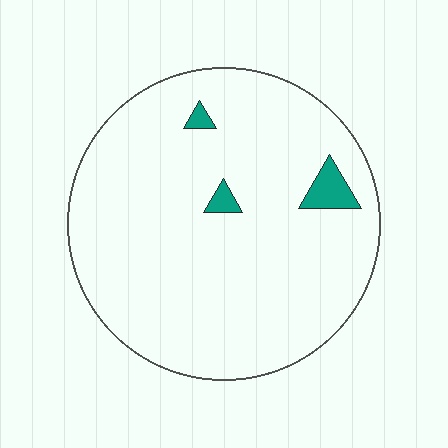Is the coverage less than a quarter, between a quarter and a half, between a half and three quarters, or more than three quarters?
Less than a quarter.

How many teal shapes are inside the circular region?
3.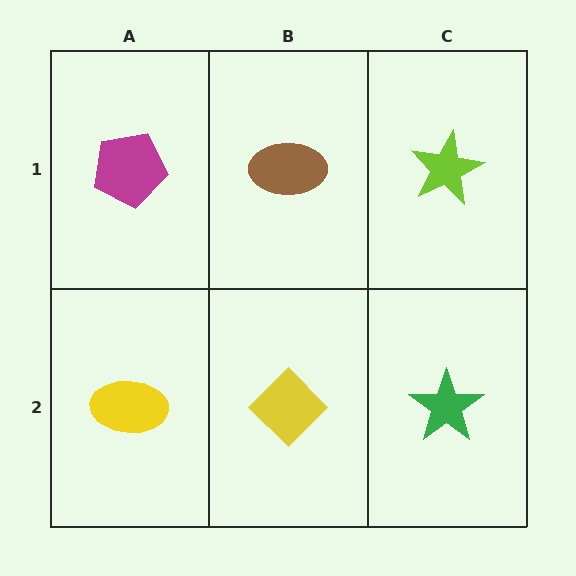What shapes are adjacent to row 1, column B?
A yellow diamond (row 2, column B), a magenta pentagon (row 1, column A), a lime star (row 1, column C).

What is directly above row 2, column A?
A magenta pentagon.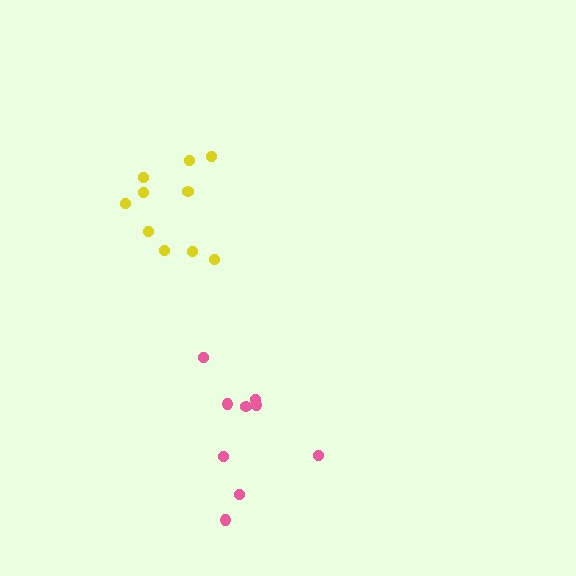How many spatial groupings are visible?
There are 2 spatial groupings.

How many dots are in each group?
Group 1: 10 dots, Group 2: 9 dots (19 total).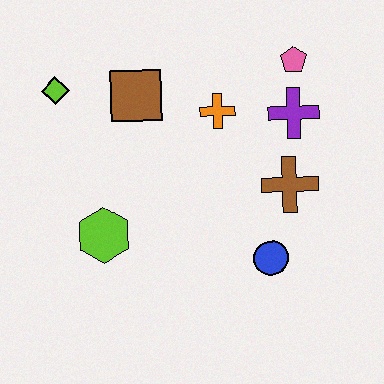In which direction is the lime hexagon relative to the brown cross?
The lime hexagon is to the left of the brown cross.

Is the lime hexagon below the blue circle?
No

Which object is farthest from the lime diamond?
The blue circle is farthest from the lime diamond.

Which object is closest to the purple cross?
The pink pentagon is closest to the purple cross.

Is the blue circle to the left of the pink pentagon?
Yes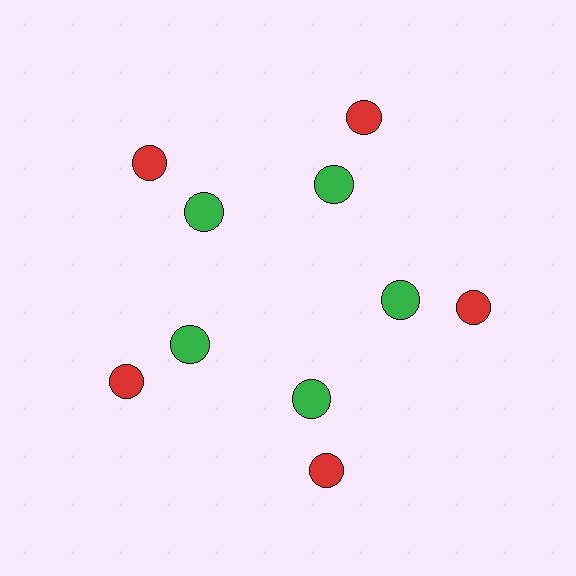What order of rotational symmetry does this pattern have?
This pattern has 5-fold rotational symmetry.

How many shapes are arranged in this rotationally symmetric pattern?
There are 10 shapes, arranged in 5 groups of 2.